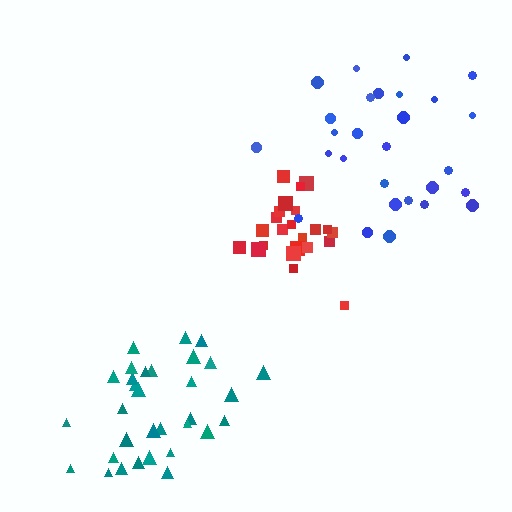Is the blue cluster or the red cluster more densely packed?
Red.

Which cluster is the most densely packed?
Red.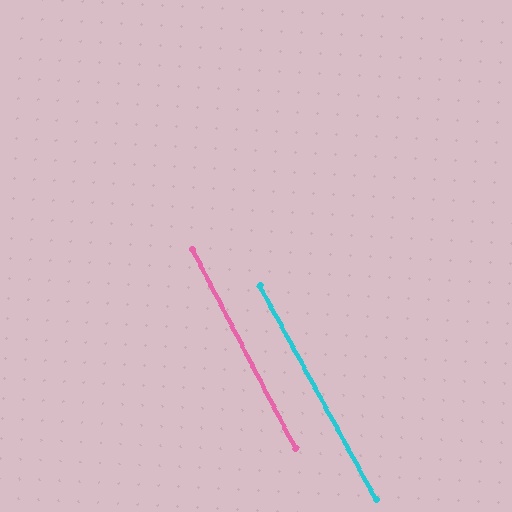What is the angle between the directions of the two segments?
Approximately 1 degree.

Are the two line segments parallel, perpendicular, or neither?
Parallel — their directions differ by only 1.2°.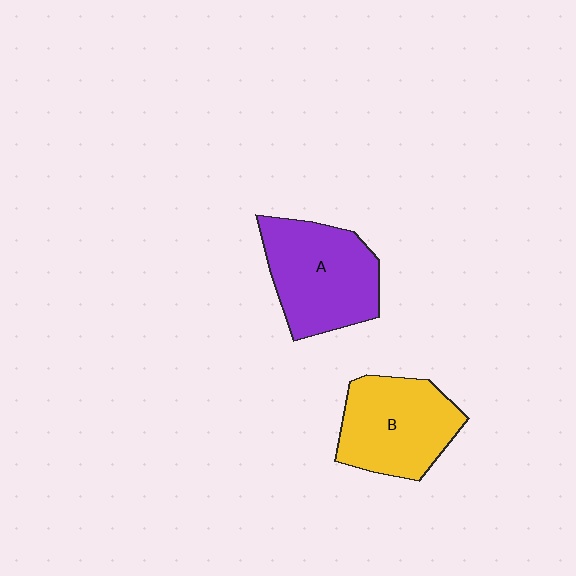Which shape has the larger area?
Shape A (purple).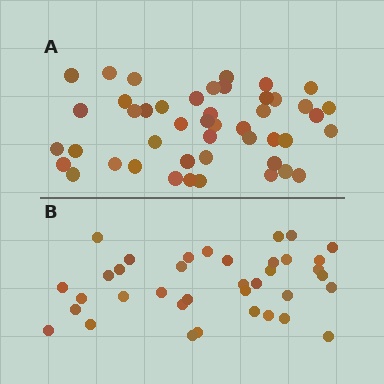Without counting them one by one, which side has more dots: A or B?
Region A (the top region) has more dots.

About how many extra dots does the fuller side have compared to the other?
Region A has roughly 8 or so more dots than region B.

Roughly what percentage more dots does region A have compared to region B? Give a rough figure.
About 25% more.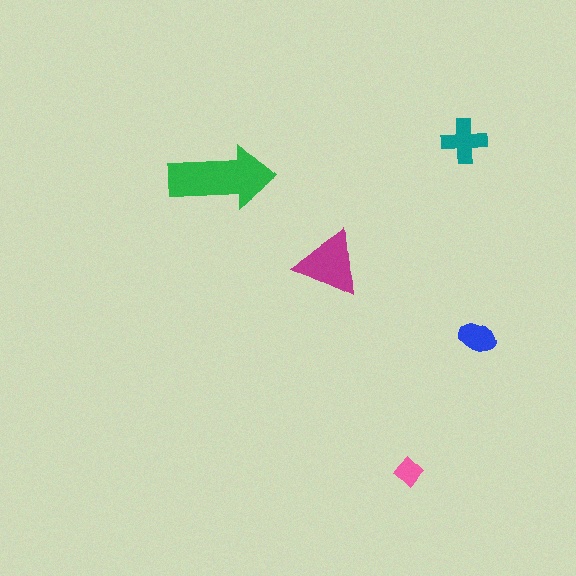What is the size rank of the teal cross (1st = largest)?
3rd.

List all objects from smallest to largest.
The pink diamond, the blue ellipse, the teal cross, the magenta triangle, the green arrow.